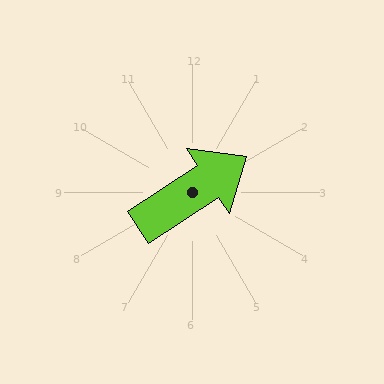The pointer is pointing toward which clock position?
Roughly 2 o'clock.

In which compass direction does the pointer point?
Northeast.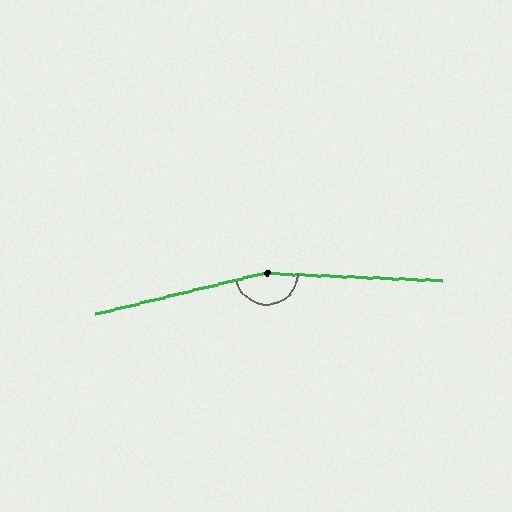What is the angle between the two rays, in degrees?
Approximately 164 degrees.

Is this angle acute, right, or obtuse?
It is obtuse.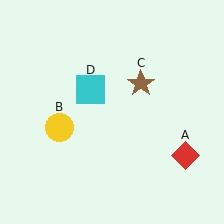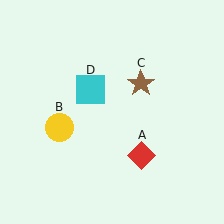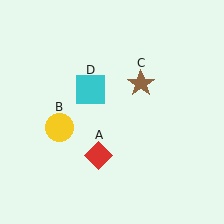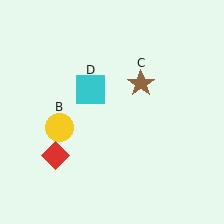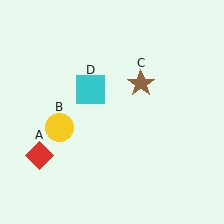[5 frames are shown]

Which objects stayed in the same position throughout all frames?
Yellow circle (object B) and brown star (object C) and cyan square (object D) remained stationary.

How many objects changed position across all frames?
1 object changed position: red diamond (object A).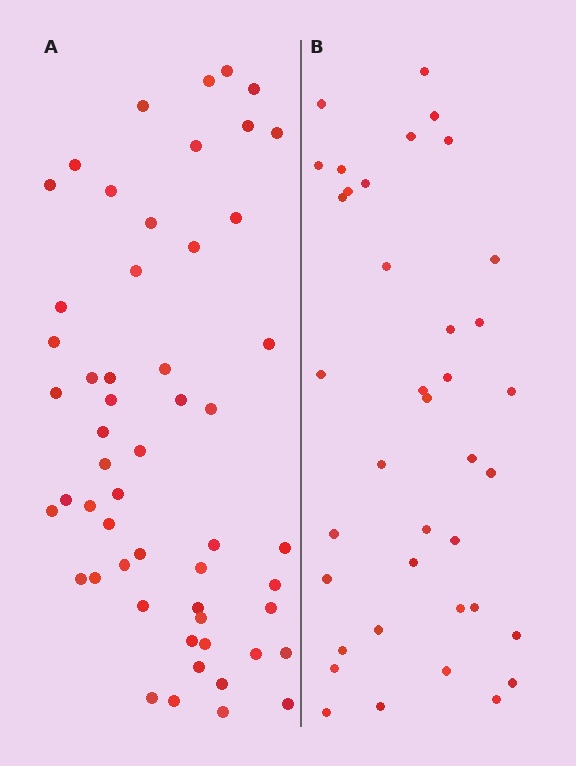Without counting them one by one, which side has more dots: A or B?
Region A (the left region) has more dots.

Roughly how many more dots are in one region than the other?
Region A has approximately 15 more dots than region B.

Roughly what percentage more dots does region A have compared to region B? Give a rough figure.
About 40% more.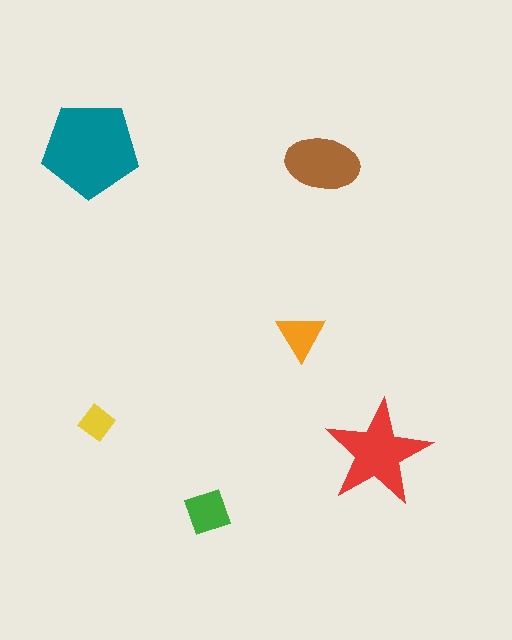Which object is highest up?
The teal pentagon is topmost.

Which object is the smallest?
The yellow diamond.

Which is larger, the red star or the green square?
The red star.